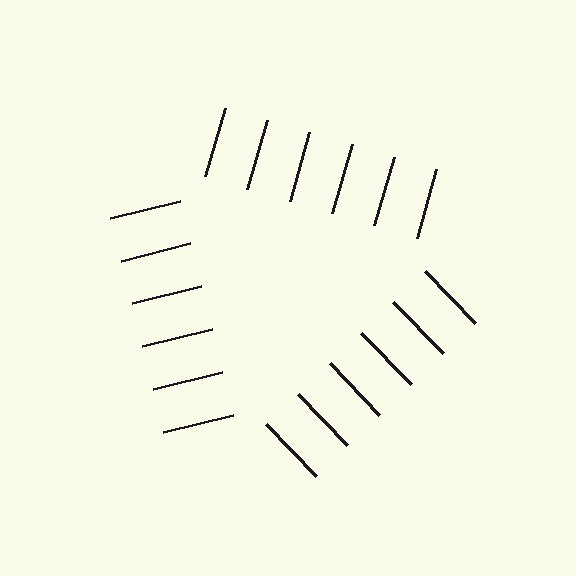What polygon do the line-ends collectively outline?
An illusory triangle — the line segments terminate on its edges but no continuous stroke is drawn.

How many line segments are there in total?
18 — 6 along each of the 3 edges.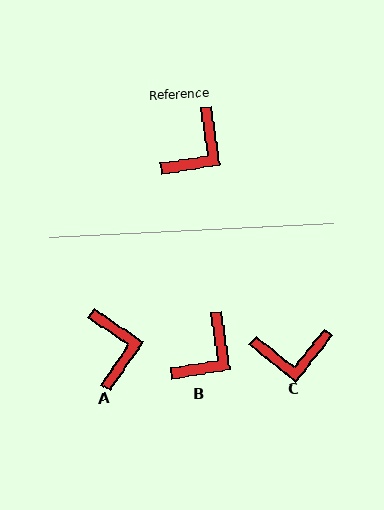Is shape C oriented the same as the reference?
No, it is off by about 48 degrees.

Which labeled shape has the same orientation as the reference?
B.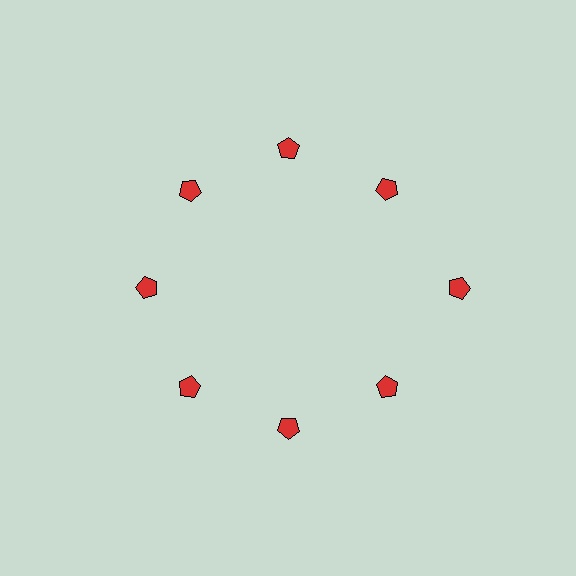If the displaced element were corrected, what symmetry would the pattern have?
It would have 8-fold rotational symmetry — the pattern would map onto itself every 45 degrees.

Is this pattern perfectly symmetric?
No. The 8 red pentagons are arranged in a ring, but one element near the 3 o'clock position is pushed outward from the center, breaking the 8-fold rotational symmetry.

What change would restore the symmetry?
The symmetry would be restored by moving it inward, back onto the ring so that all 8 pentagons sit at equal angles and equal distance from the center.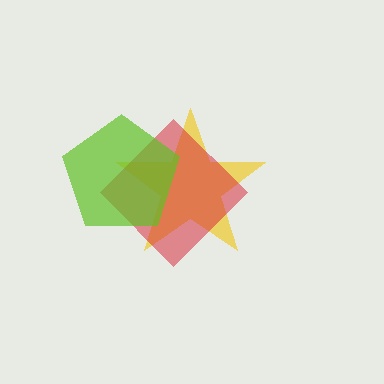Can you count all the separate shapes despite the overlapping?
Yes, there are 3 separate shapes.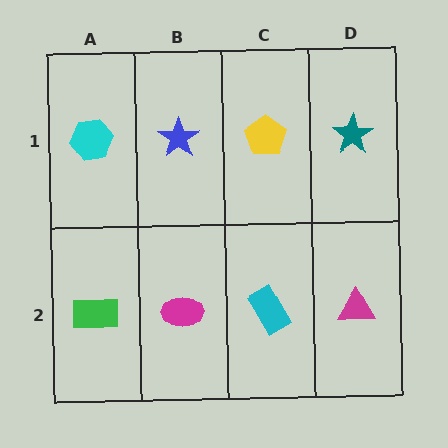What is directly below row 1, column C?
A cyan rectangle.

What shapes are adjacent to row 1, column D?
A magenta triangle (row 2, column D), a yellow pentagon (row 1, column C).